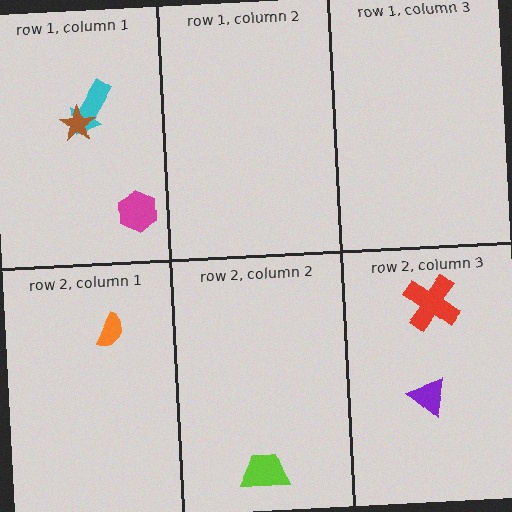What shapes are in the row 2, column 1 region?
The orange semicircle.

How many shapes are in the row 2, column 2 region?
1.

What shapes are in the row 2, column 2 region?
The lime trapezoid.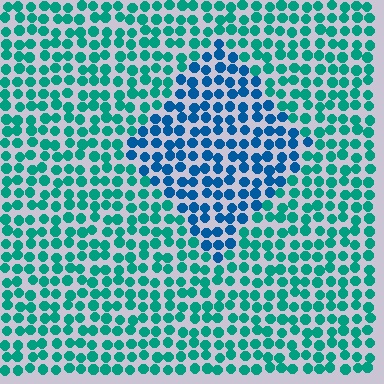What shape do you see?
I see a diamond.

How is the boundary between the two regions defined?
The boundary is defined purely by a slight shift in hue (about 38 degrees). Spacing, size, and orientation are identical on both sides.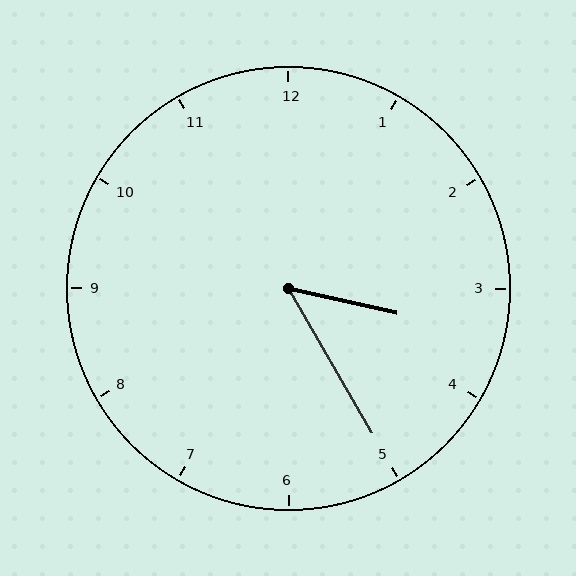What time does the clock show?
3:25.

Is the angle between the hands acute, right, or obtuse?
It is acute.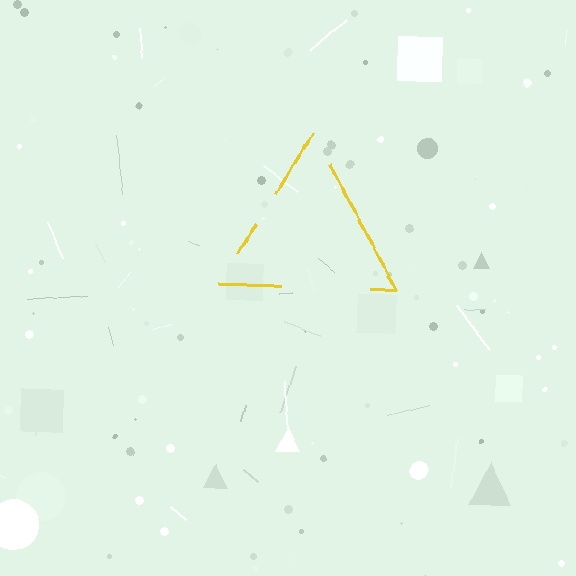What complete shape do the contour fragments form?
The contour fragments form a triangle.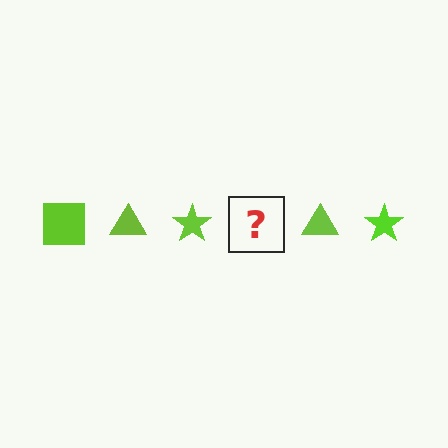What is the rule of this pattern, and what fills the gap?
The rule is that the pattern cycles through square, triangle, star shapes in lime. The gap should be filled with a lime square.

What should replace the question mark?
The question mark should be replaced with a lime square.